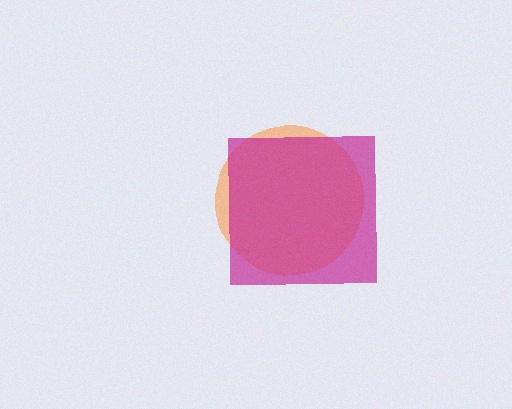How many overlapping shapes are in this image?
There are 2 overlapping shapes in the image.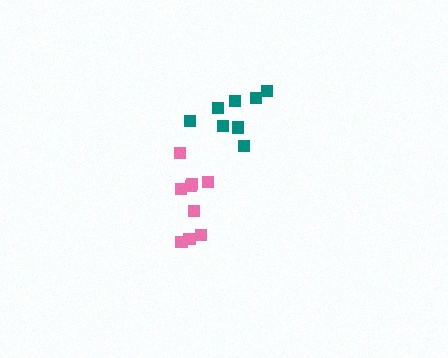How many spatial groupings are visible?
There are 2 spatial groupings.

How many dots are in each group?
Group 1: 8 dots, Group 2: 9 dots (17 total).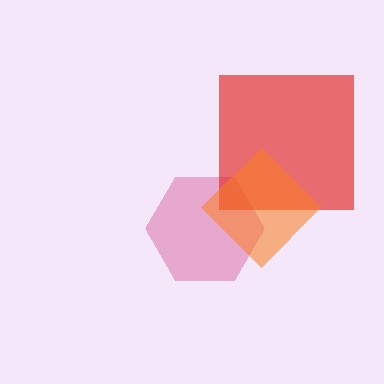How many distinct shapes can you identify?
There are 3 distinct shapes: a pink hexagon, a red square, an orange diamond.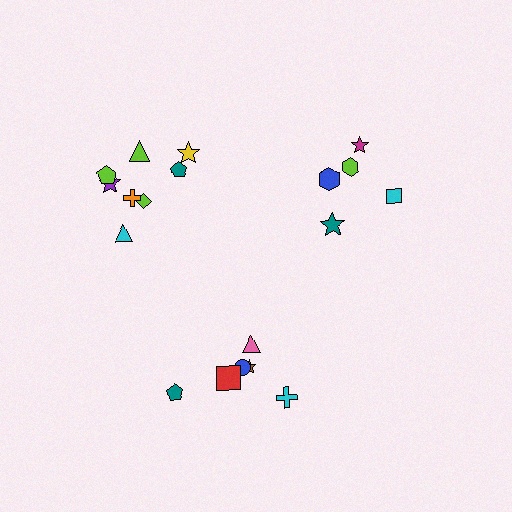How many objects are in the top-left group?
There are 8 objects.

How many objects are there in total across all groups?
There are 19 objects.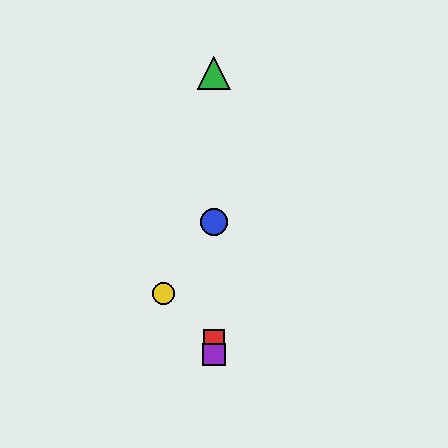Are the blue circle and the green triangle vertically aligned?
Yes, both are at x≈214.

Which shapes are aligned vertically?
The red square, the blue circle, the green triangle, the purple square are aligned vertically.